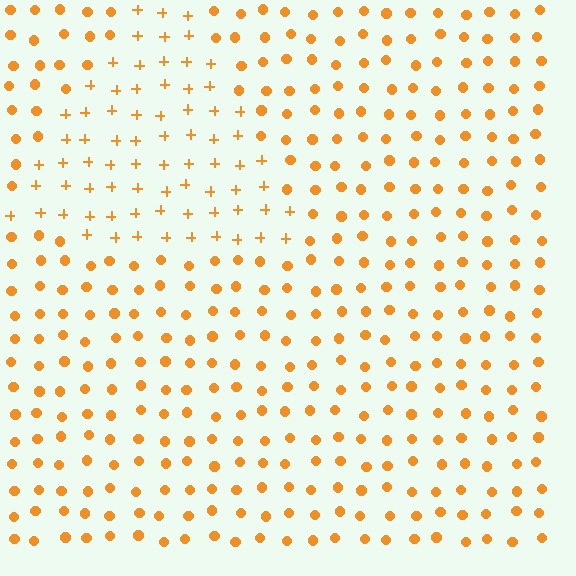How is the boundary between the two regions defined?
The boundary is defined by a change in element shape: plus signs inside vs. circles outside. All elements share the same color and spacing.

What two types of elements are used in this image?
The image uses plus signs inside the triangle region and circles outside it.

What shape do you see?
I see a triangle.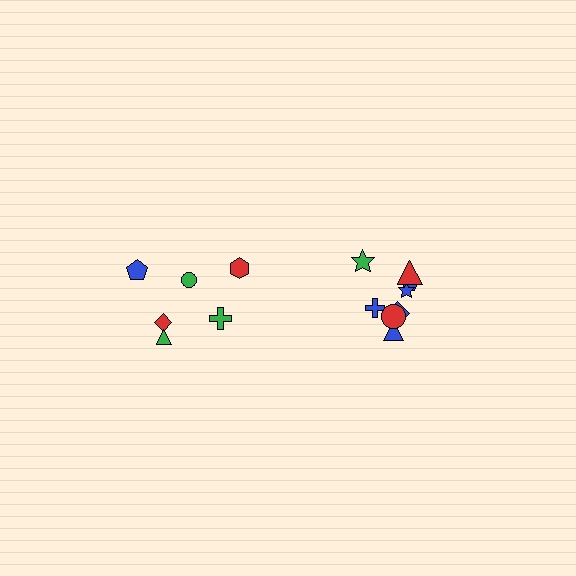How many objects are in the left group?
There are 6 objects.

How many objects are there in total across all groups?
There are 14 objects.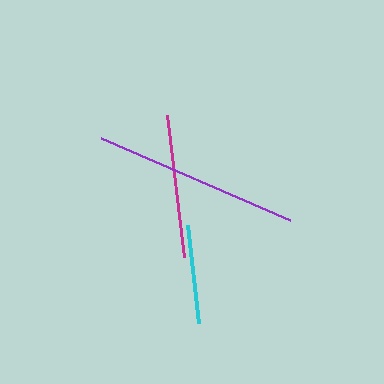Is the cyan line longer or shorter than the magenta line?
The magenta line is longer than the cyan line.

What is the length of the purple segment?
The purple segment is approximately 207 pixels long.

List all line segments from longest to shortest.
From longest to shortest: purple, magenta, cyan.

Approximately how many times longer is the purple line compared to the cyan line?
The purple line is approximately 2.1 times the length of the cyan line.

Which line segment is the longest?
The purple line is the longest at approximately 207 pixels.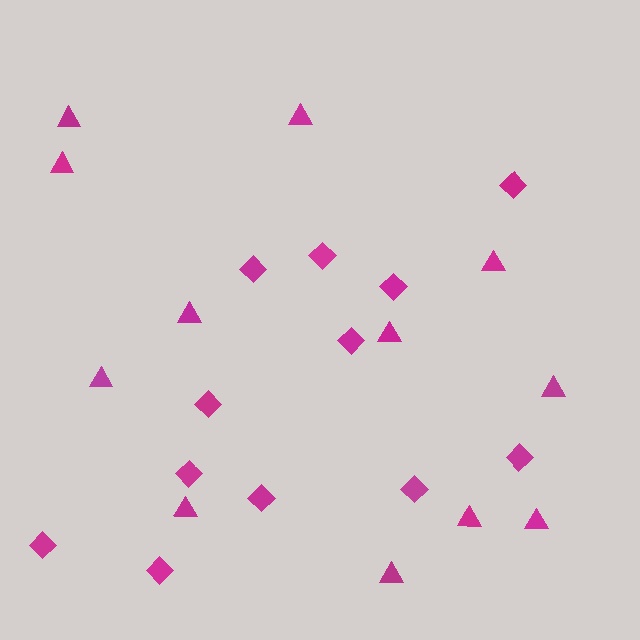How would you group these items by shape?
There are 2 groups: one group of triangles (12) and one group of diamonds (12).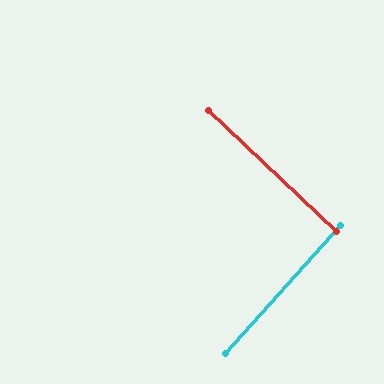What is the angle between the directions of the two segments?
Approximately 89 degrees.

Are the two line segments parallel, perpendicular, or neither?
Perpendicular — they meet at approximately 89°.